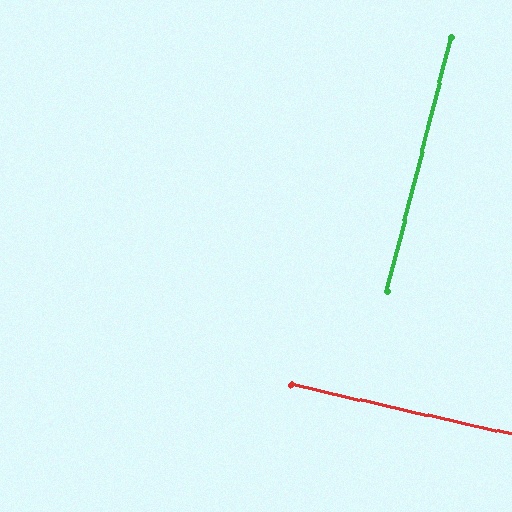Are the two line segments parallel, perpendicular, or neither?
Perpendicular — they meet at approximately 88°.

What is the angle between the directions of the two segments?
Approximately 88 degrees.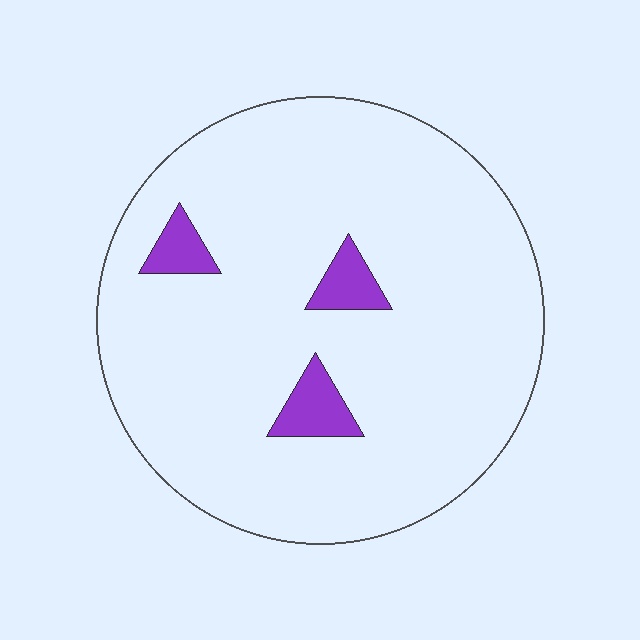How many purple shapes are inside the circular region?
3.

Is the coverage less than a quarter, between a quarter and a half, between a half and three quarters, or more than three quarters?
Less than a quarter.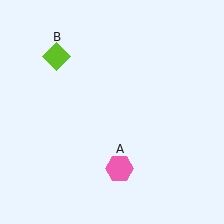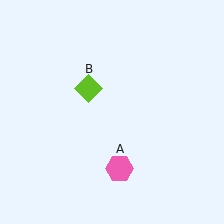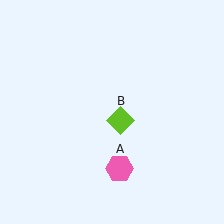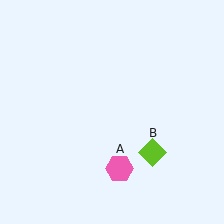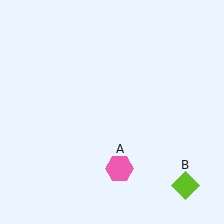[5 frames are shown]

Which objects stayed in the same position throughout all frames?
Pink hexagon (object A) remained stationary.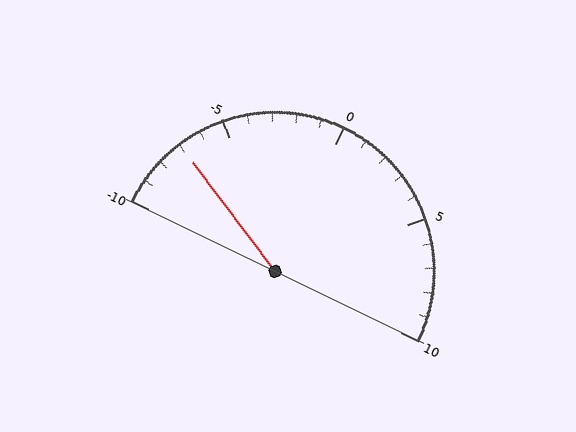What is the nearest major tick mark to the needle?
The nearest major tick mark is -5.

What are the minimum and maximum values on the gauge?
The gauge ranges from -10 to 10.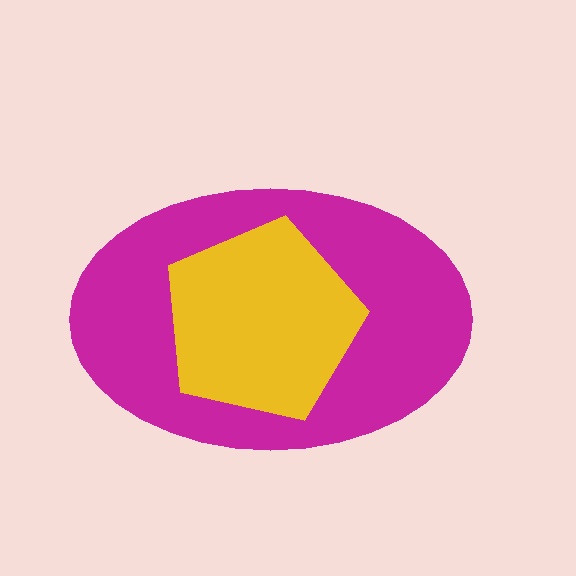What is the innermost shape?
The yellow pentagon.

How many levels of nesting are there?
2.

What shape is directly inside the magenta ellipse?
The yellow pentagon.